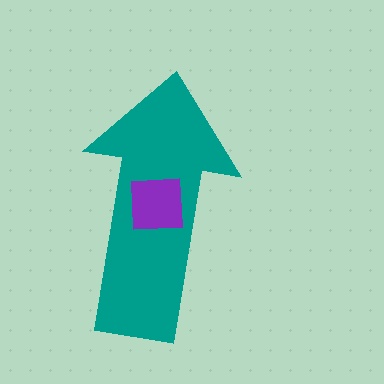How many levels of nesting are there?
2.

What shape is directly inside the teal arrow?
The purple square.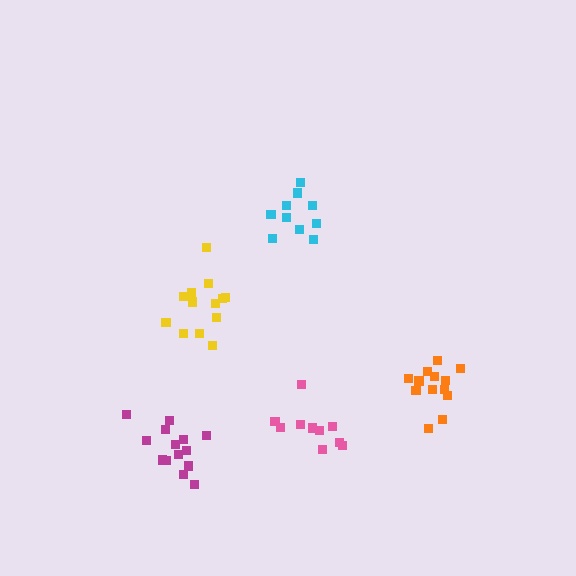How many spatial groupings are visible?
There are 5 spatial groupings.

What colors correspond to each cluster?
The clusters are colored: orange, magenta, cyan, yellow, pink.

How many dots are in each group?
Group 1: 13 dots, Group 2: 14 dots, Group 3: 10 dots, Group 4: 13 dots, Group 5: 10 dots (60 total).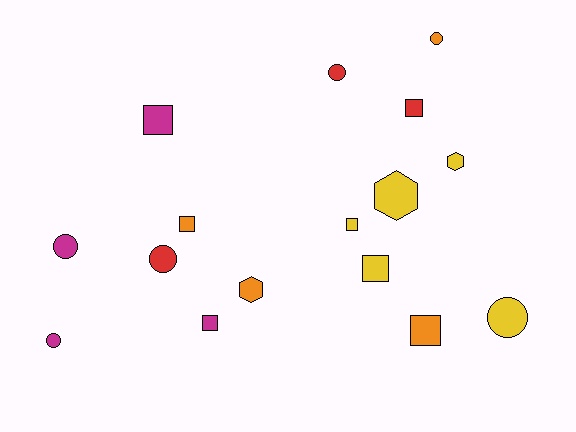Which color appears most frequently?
Yellow, with 5 objects.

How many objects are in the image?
There are 16 objects.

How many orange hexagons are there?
There is 1 orange hexagon.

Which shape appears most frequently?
Square, with 7 objects.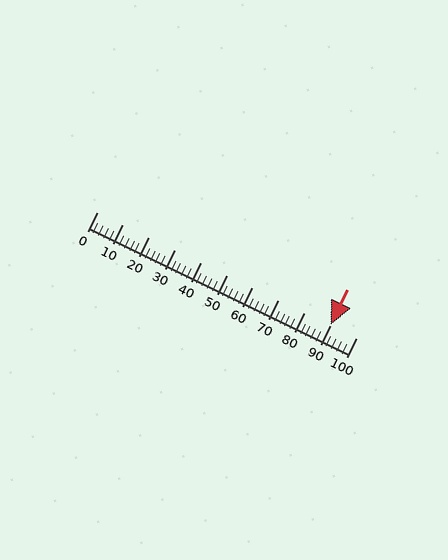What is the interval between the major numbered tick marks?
The major tick marks are spaced 10 units apart.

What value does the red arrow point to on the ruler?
The red arrow points to approximately 90.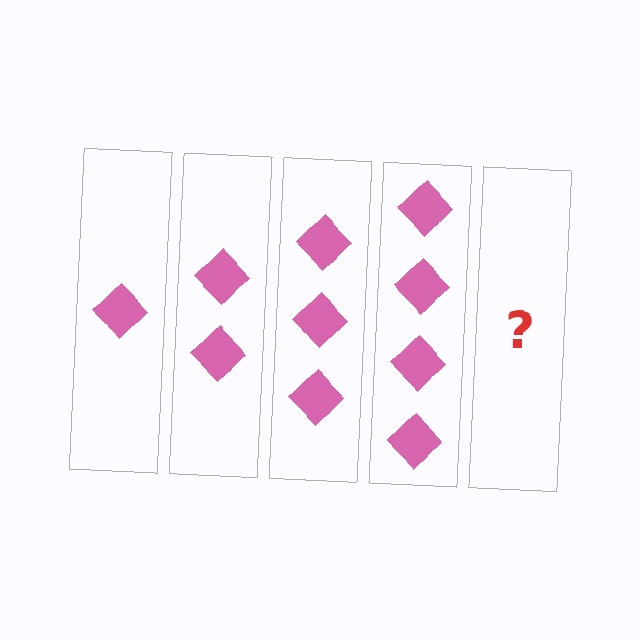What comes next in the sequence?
The next element should be 5 diamonds.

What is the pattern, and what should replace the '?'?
The pattern is that each step adds one more diamond. The '?' should be 5 diamonds.